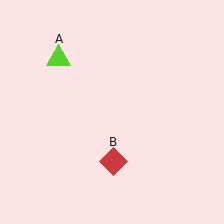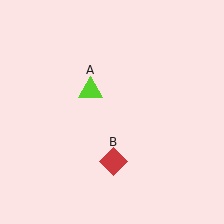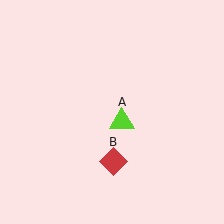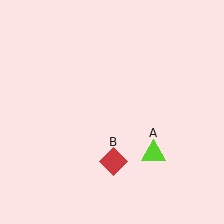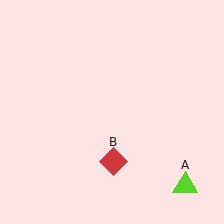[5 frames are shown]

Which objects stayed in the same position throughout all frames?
Red diamond (object B) remained stationary.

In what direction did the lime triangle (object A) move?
The lime triangle (object A) moved down and to the right.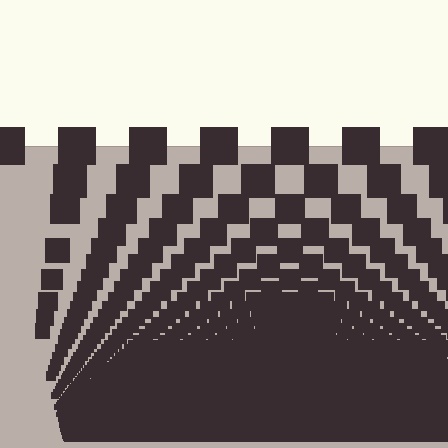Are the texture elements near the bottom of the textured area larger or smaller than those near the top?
Smaller. The gradient is inverted — elements near the bottom are smaller and denser.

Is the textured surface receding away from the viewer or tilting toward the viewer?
The surface appears to tilt toward the viewer. Texture elements get larger and sparser toward the top.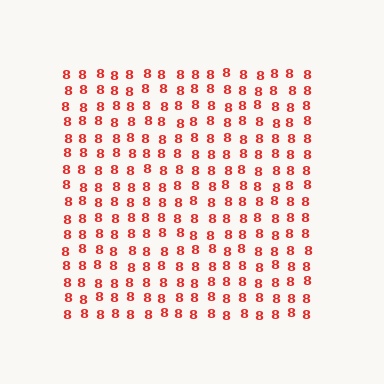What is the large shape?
The large shape is a square.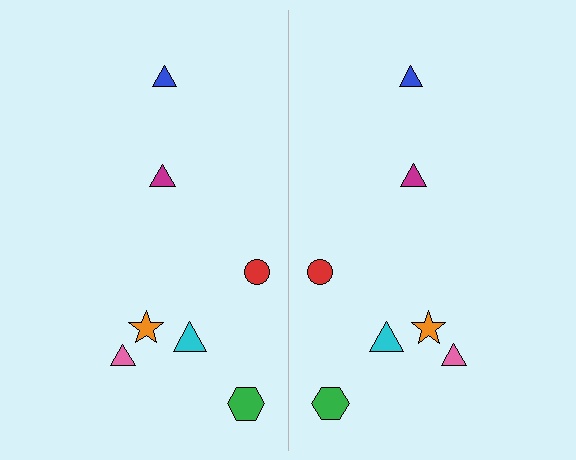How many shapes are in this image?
There are 14 shapes in this image.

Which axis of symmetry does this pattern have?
The pattern has a vertical axis of symmetry running through the center of the image.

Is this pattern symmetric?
Yes, this pattern has bilateral (reflection) symmetry.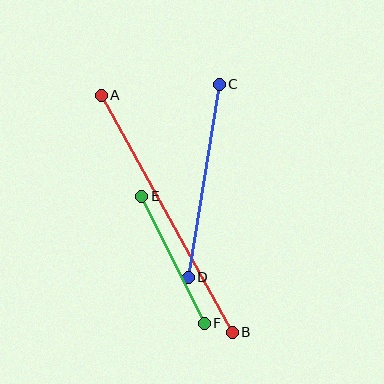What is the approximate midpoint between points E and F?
The midpoint is at approximately (173, 260) pixels.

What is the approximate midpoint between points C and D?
The midpoint is at approximately (204, 181) pixels.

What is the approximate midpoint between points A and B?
The midpoint is at approximately (167, 214) pixels.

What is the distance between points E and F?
The distance is approximately 142 pixels.